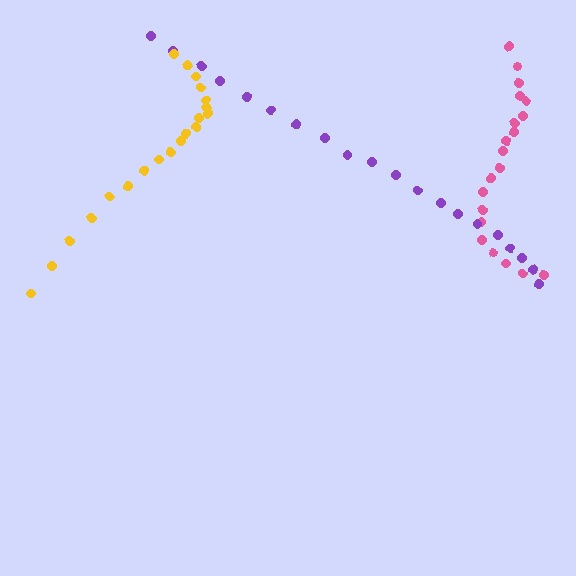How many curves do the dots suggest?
There are 3 distinct paths.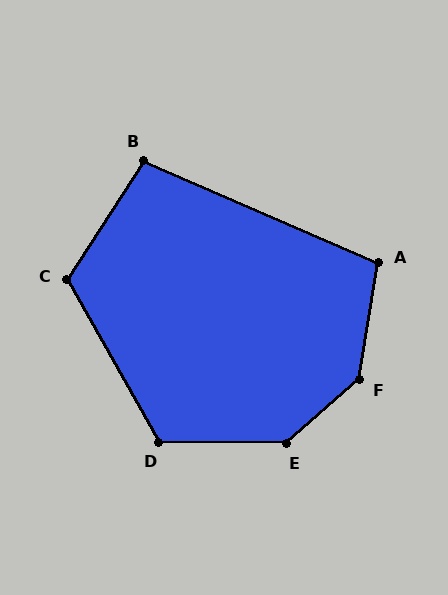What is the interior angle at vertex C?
Approximately 117 degrees (obtuse).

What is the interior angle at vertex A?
Approximately 104 degrees (obtuse).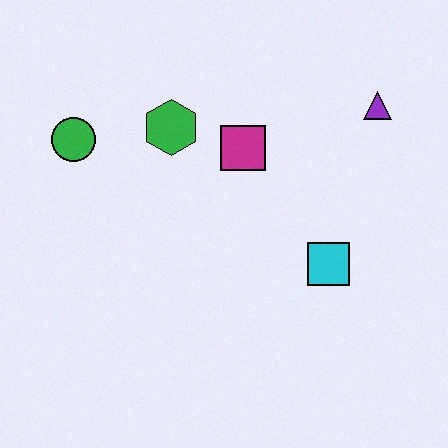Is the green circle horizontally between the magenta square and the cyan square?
No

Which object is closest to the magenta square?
The green hexagon is closest to the magenta square.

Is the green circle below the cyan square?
No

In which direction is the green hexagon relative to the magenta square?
The green hexagon is to the left of the magenta square.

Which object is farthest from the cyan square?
The green circle is farthest from the cyan square.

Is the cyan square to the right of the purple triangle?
No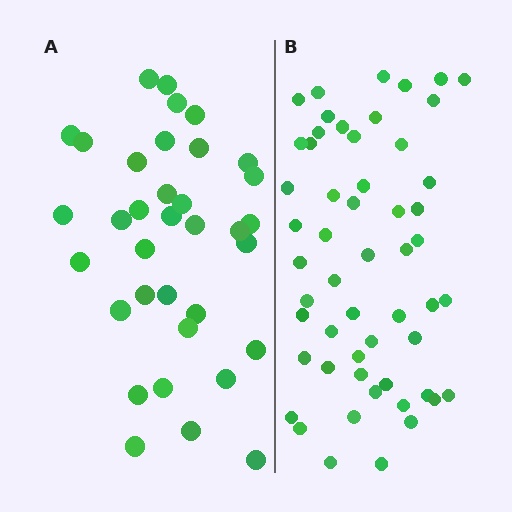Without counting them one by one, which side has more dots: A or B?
Region B (the right region) has more dots.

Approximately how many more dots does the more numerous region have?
Region B has approximately 20 more dots than region A.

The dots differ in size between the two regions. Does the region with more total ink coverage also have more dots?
No. Region A has more total ink coverage because its dots are larger, but region B actually contains more individual dots. Total area can be misleading — the number of items is what matters here.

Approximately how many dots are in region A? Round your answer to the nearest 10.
About 40 dots. (The exact count is 35, which rounds to 40.)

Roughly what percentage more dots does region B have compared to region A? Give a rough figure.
About 55% more.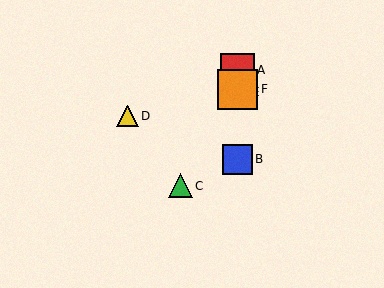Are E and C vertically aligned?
No, E is at x≈237 and C is at x≈180.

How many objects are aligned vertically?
4 objects (A, B, E, F) are aligned vertically.